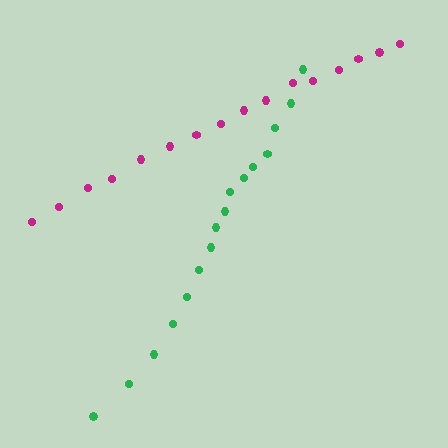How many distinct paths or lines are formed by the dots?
There are 2 distinct paths.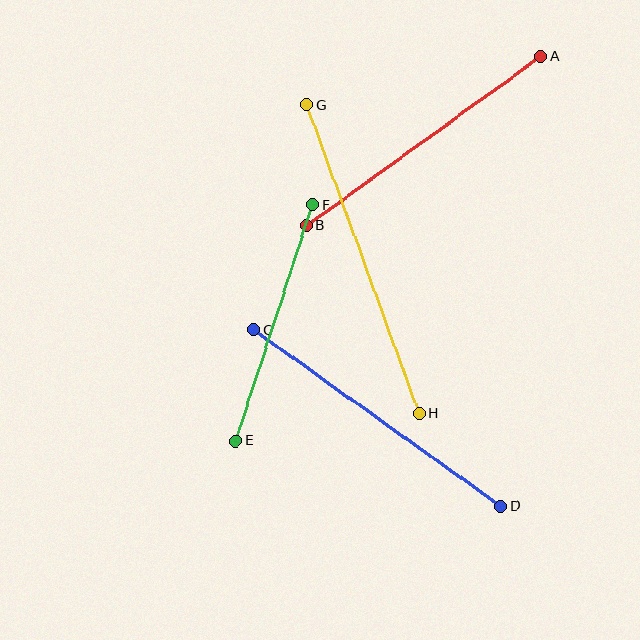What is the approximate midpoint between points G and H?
The midpoint is at approximately (363, 259) pixels.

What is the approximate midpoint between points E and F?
The midpoint is at approximately (274, 323) pixels.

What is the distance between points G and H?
The distance is approximately 328 pixels.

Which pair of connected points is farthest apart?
Points G and H are farthest apart.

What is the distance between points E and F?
The distance is approximately 248 pixels.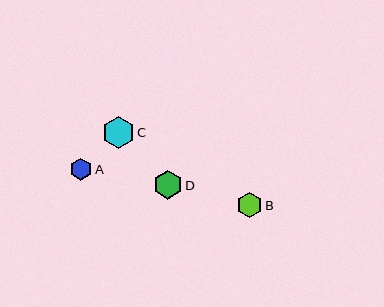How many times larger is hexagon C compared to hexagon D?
Hexagon C is approximately 1.1 times the size of hexagon D.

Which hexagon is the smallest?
Hexagon A is the smallest with a size of approximately 22 pixels.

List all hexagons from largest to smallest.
From largest to smallest: C, D, B, A.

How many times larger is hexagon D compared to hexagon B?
Hexagon D is approximately 1.1 times the size of hexagon B.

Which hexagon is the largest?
Hexagon C is the largest with a size of approximately 32 pixels.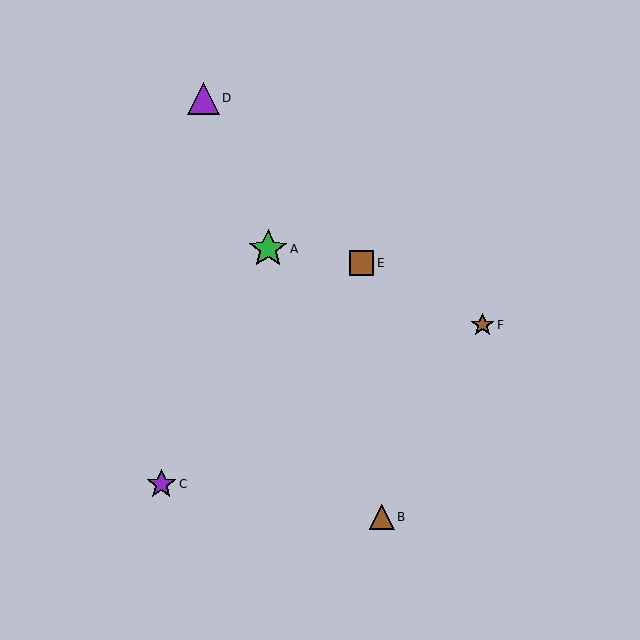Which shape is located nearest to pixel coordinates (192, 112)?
The purple triangle (labeled D) at (203, 98) is nearest to that location.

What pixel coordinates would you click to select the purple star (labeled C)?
Click at (161, 484) to select the purple star C.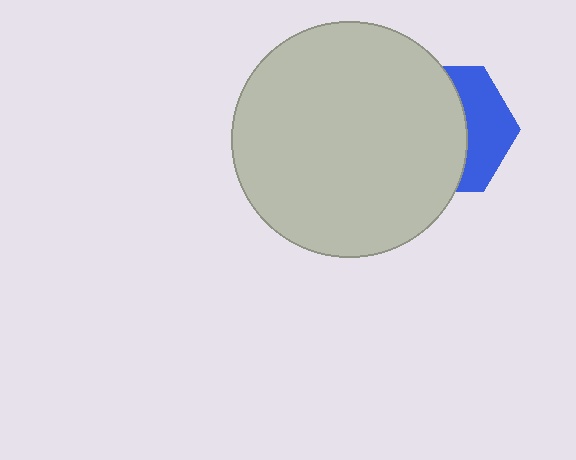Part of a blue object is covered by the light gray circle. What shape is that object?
It is a hexagon.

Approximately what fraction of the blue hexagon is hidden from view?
Roughly 63% of the blue hexagon is hidden behind the light gray circle.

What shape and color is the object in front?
The object in front is a light gray circle.